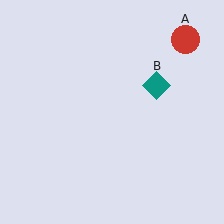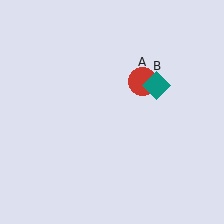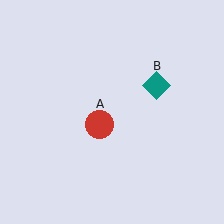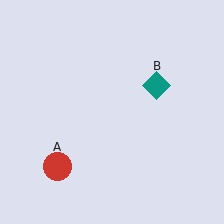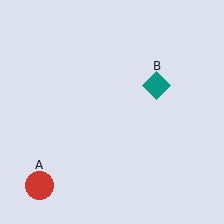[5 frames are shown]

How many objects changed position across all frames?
1 object changed position: red circle (object A).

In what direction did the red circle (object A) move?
The red circle (object A) moved down and to the left.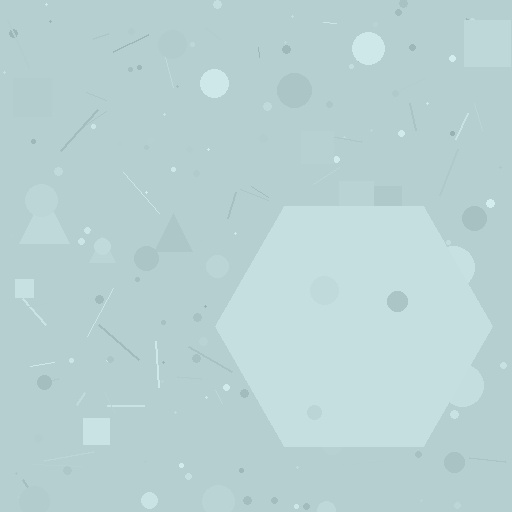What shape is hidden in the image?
A hexagon is hidden in the image.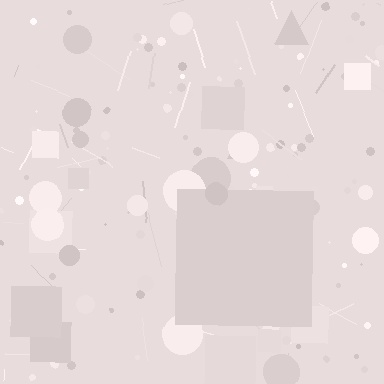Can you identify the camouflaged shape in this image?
The camouflaged shape is a square.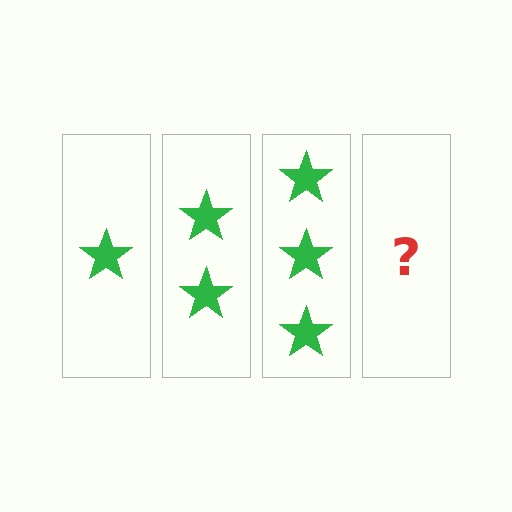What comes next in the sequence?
The next element should be 4 stars.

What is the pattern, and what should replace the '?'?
The pattern is that each step adds one more star. The '?' should be 4 stars.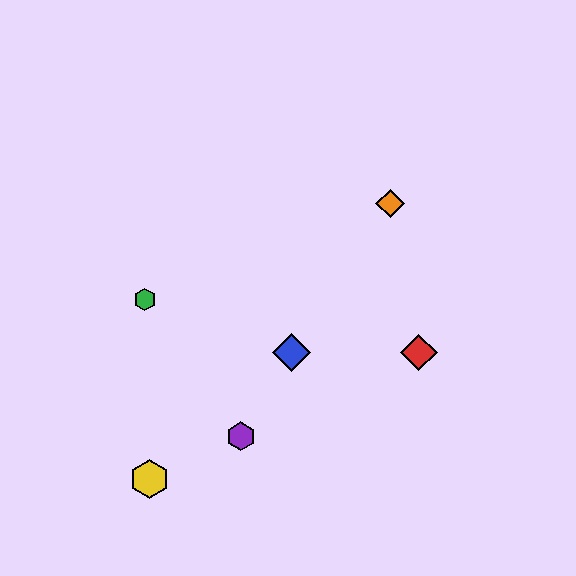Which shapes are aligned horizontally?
The red diamond, the blue diamond are aligned horizontally.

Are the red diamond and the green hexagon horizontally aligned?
No, the red diamond is at y≈352 and the green hexagon is at y≈299.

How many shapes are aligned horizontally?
2 shapes (the red diamond, the blue diamond) are aligned horizontally.